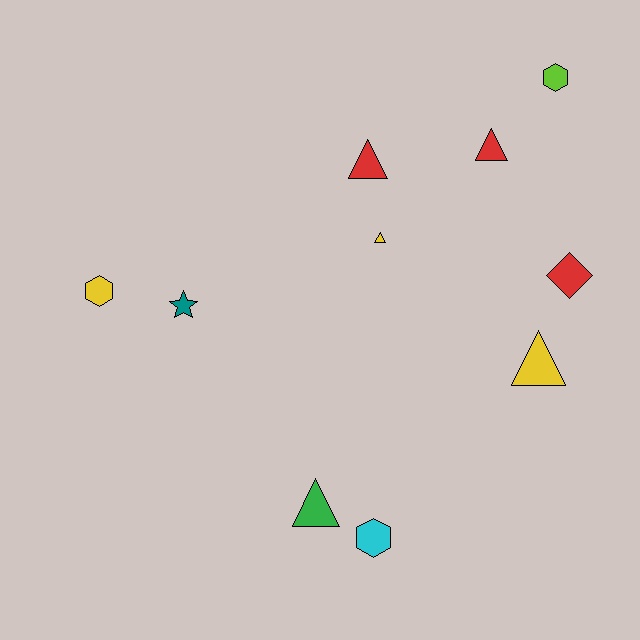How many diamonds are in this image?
There is 1 diamond.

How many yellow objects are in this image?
There are 3 yellow objects.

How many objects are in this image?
There are 10 objects.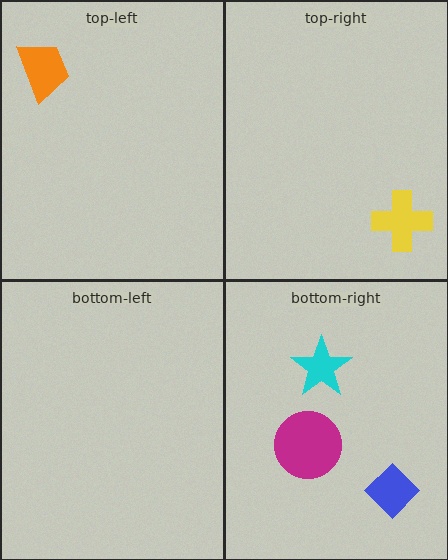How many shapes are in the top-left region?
1.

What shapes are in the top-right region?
The yellow cross.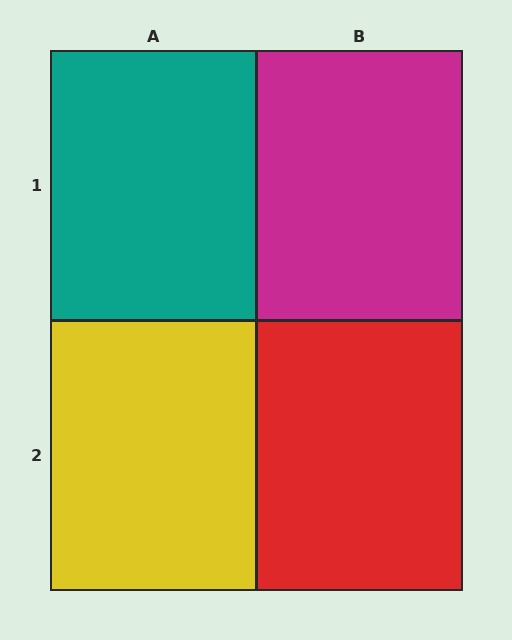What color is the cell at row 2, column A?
Yellow.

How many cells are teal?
1 cell is teal.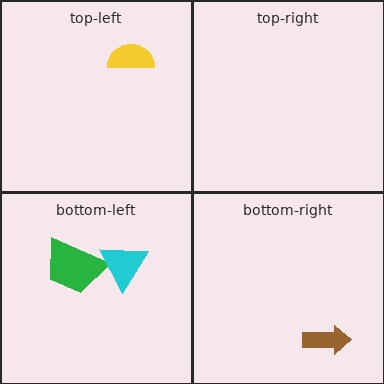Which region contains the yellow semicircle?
The top-left region.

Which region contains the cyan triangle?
The bottom-left region.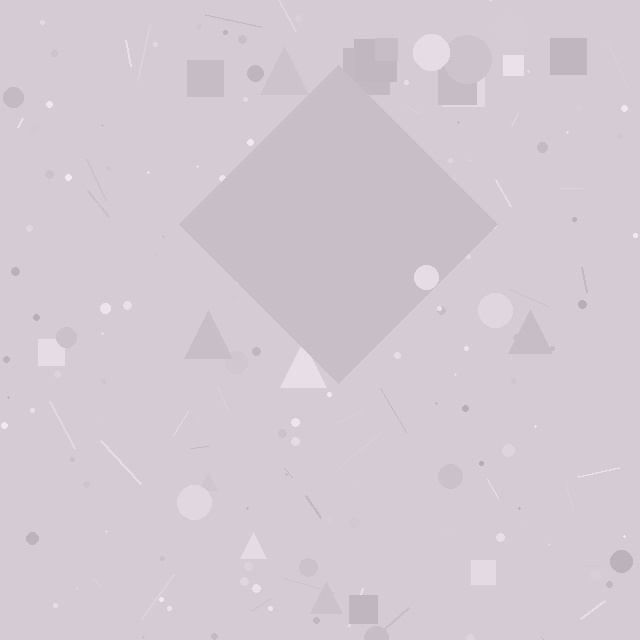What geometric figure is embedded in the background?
A diamond is embedded in the background.